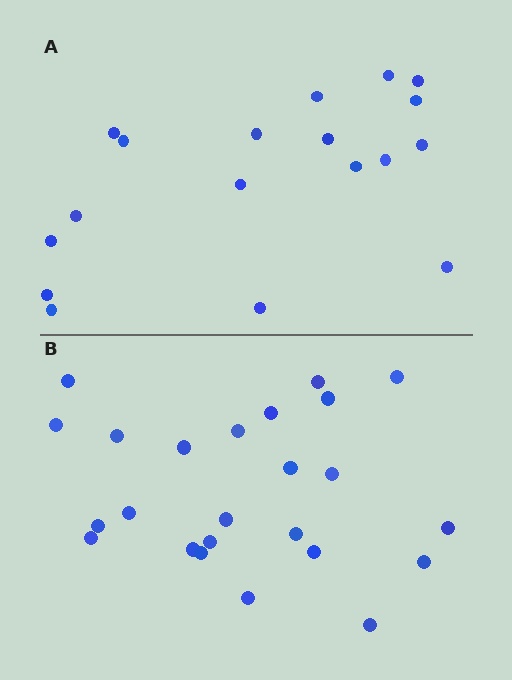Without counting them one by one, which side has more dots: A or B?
Region B (the bottom region) has more dots.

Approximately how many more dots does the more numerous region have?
Region B has about 6 more dots than region A.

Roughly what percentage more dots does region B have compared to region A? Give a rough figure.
About 35% more.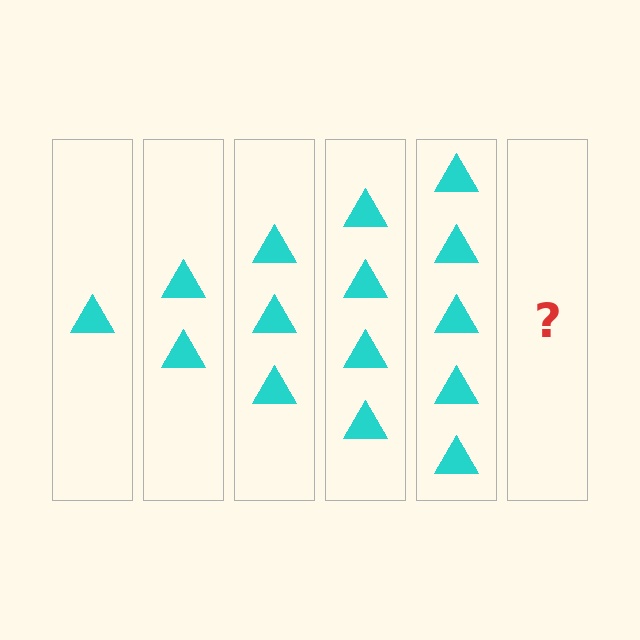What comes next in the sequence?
The next element should be 6 triangles.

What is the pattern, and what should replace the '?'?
The pattern is that each step adds one more triangle. The '?' should be 6 triangles.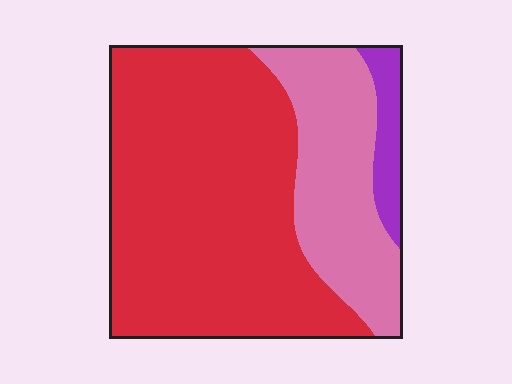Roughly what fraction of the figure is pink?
Pink covers 27% of the figure.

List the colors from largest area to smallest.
From largest to smallest: red, pink, purple.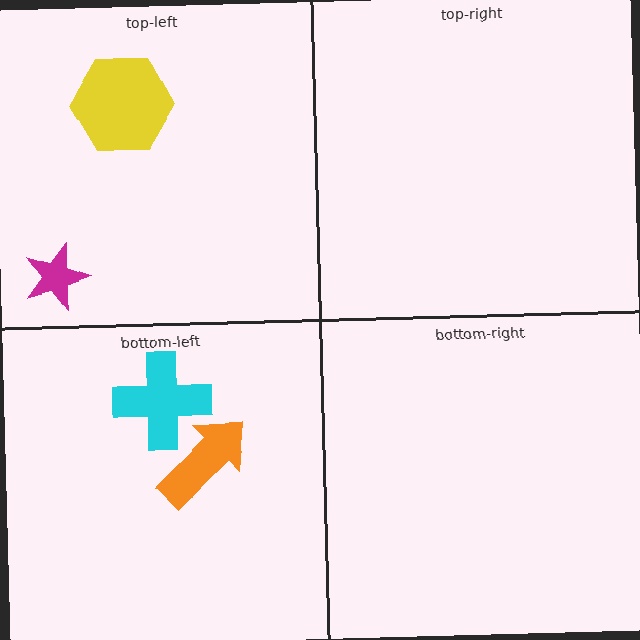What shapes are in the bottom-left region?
The orange arrow, the cyan cross.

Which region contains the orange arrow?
The bottom-left region.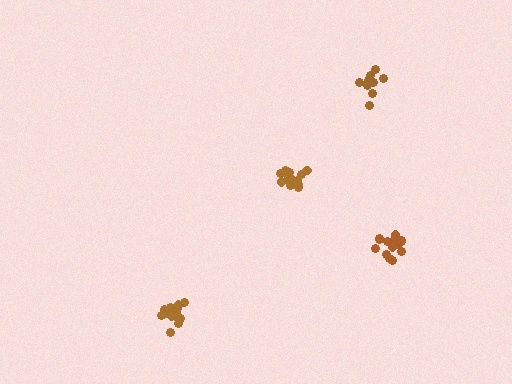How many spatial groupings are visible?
There are 4 spatial groupings.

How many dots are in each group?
Group 1: 10 dots, Group 2: 14 dots, Group 3: 15 dots, Group 4: 14 dots (53 total).